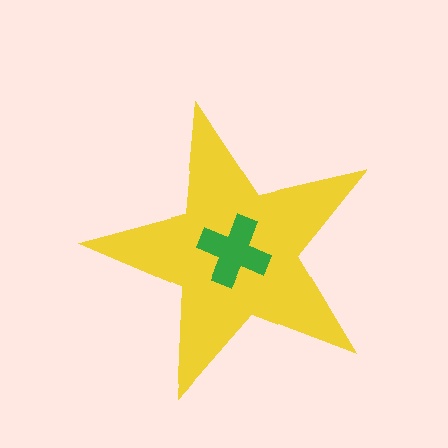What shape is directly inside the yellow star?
The green cross.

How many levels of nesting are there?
2.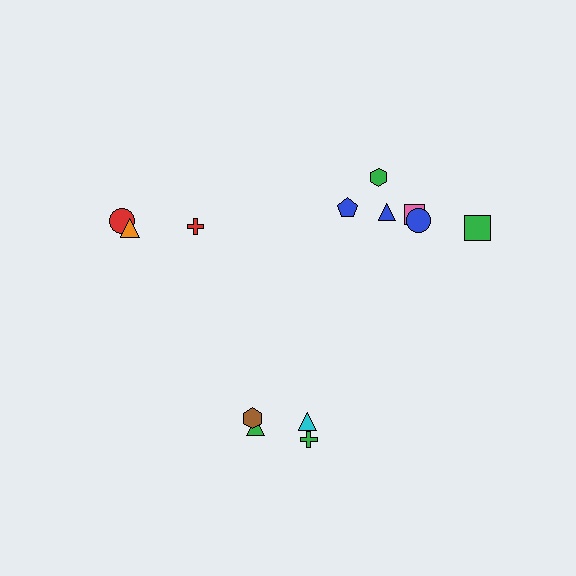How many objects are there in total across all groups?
There are 13 objects.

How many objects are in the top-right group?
There are 6 objects.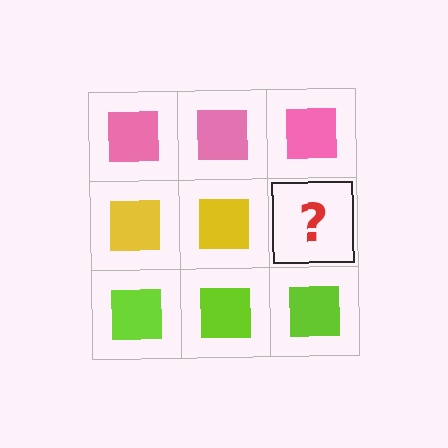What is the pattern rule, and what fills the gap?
The rule is that each row has a consistent color. The gap should be filled with a yellow square.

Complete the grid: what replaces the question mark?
The question mark should be replaced with a yellow square.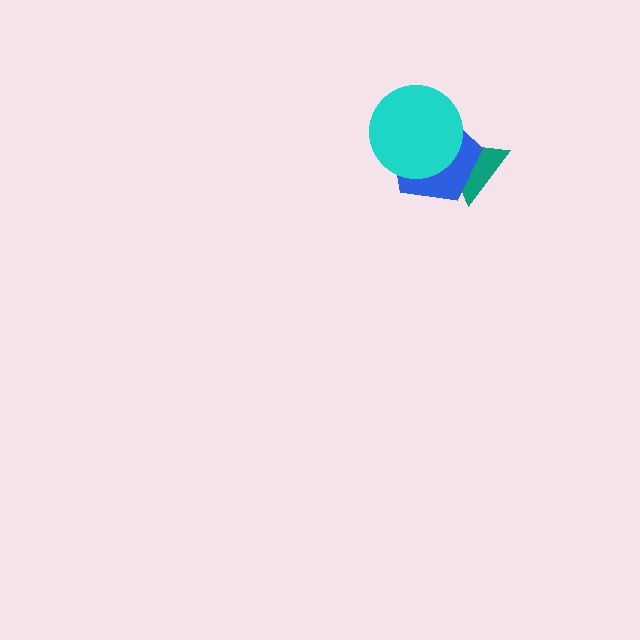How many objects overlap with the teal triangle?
2 objects overlap with the teal triangle.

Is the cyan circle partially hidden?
No, no other shape covers it.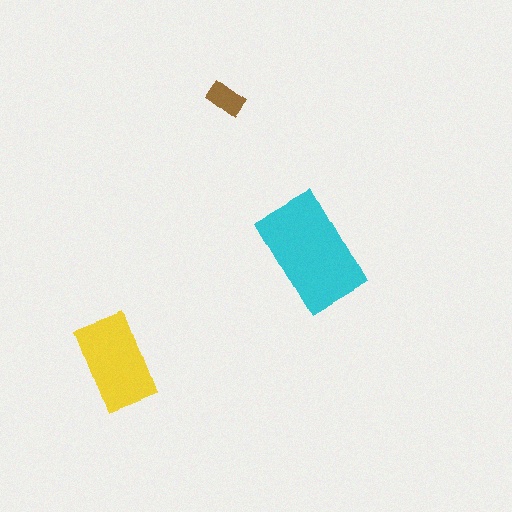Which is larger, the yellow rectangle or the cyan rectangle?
The cyan one.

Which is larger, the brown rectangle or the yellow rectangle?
The yellow one.